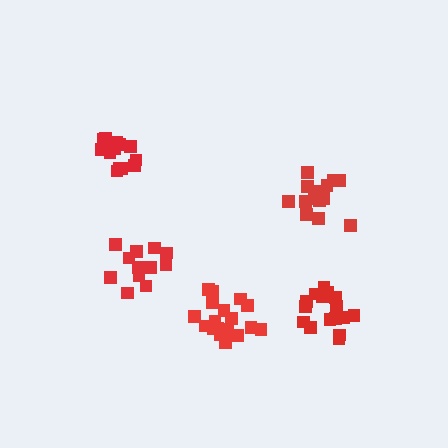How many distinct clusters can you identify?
There are 5 distinct clusters.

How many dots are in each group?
Group 1: 18 dots, Group 2: 15 dots, Group 3: 18 dots, Group 4: 12 dots, Group 5: 15 dots (78 total).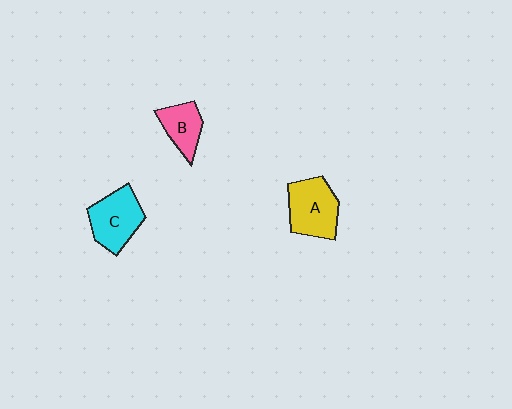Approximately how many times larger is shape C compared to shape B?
Approximately 1.5 times.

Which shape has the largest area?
Shape A (yellow).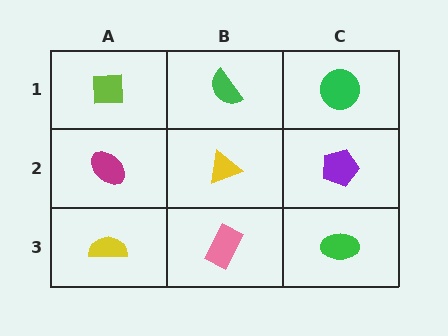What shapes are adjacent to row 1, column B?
A yellow triangle (row 2, column B), a lime square (row 1, column A), a green circle (row 1, column C).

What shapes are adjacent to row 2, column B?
A green semicircle (row 1, column B), a pink rectangle (row 3, column B), a magenta ellipse (row 2, column A), a purple pentagon (row 2, column C).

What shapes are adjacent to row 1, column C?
A purple pentagon (row 2, column C), a green semicircle (row 1, column B).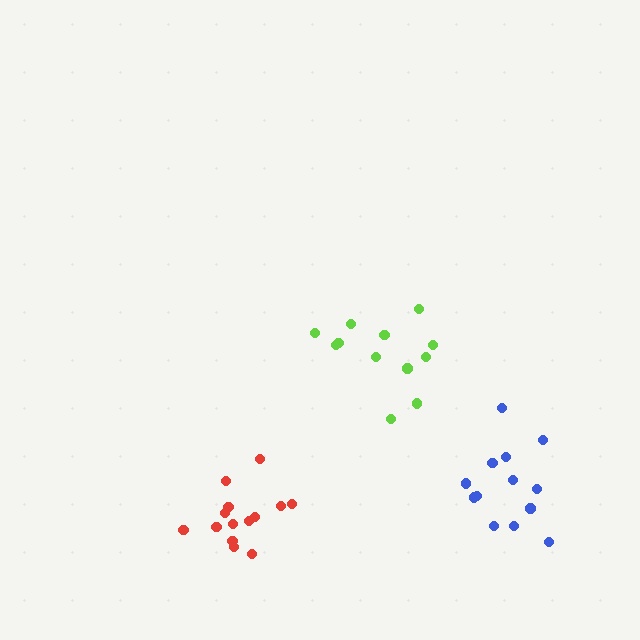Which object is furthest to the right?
The blue cluster is rightmost.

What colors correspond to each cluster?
The clusters are colored: blue, lime, red.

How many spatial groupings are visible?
There are 3 spatial groupings.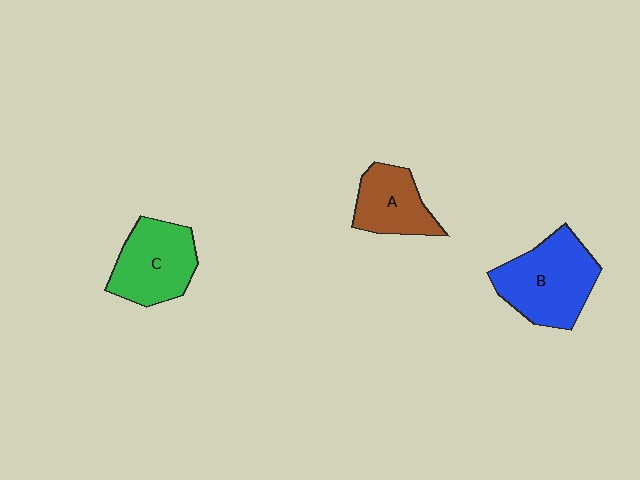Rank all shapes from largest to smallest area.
From largest to smallest: B (blue), C (green), A (brown).